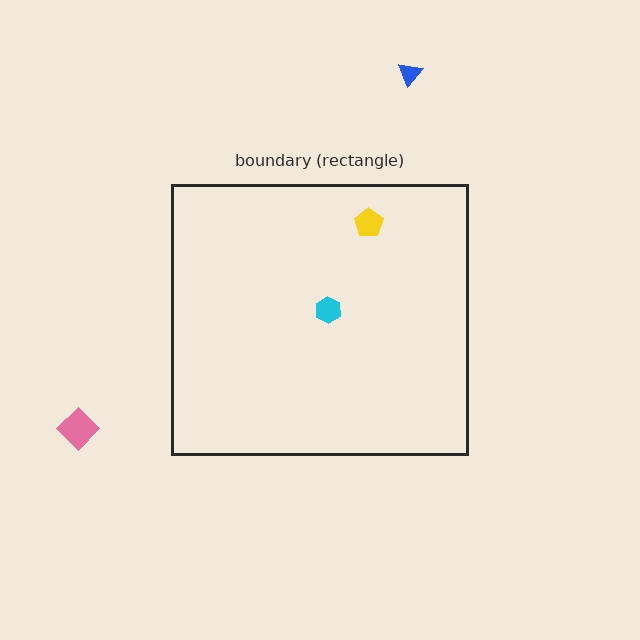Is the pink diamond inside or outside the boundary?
Outside.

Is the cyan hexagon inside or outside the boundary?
Inside.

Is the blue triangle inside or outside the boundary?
Outside.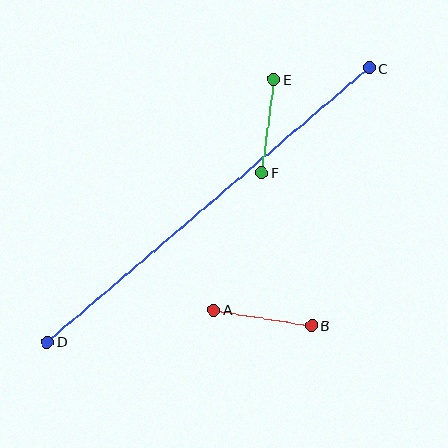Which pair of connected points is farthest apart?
Points C and D are farthest apart.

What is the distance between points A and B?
The distance is approximately 99 pixels.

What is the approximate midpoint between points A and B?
The midpoint is at approximately (263, 318) pixels.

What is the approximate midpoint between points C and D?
The midpoint is at approximately (208, 205) pixels.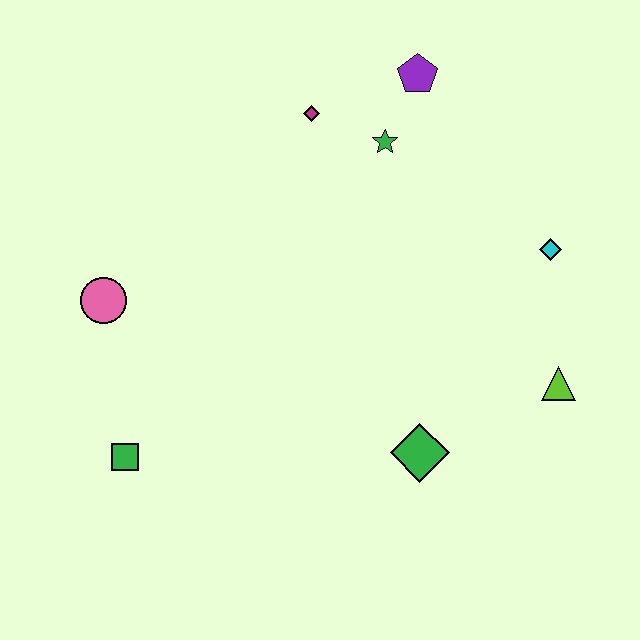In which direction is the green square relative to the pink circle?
The green square is below the pink circle.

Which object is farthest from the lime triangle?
The pink circle is farthest from the lime triangle.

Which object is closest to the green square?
The pink circle is closest to the green square.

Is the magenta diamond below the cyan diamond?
No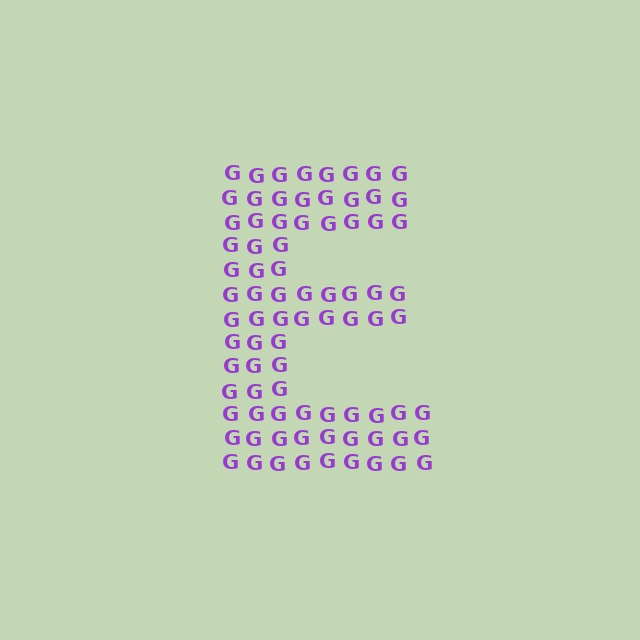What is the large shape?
The large shape is the letter E.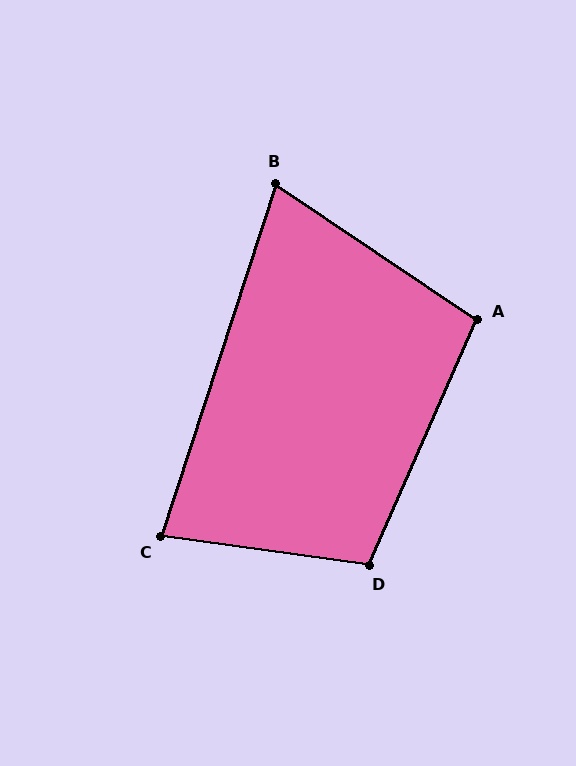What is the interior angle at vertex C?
Approximately 80 degrees (acute).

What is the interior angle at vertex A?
Approximately 100 degrees (obtuse).